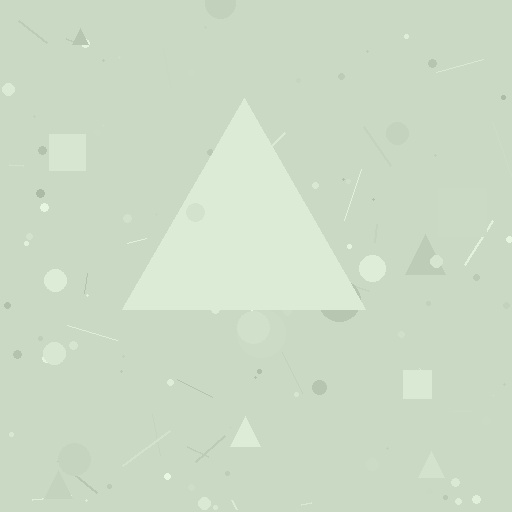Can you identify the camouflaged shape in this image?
The camouflaged shape is a triangle.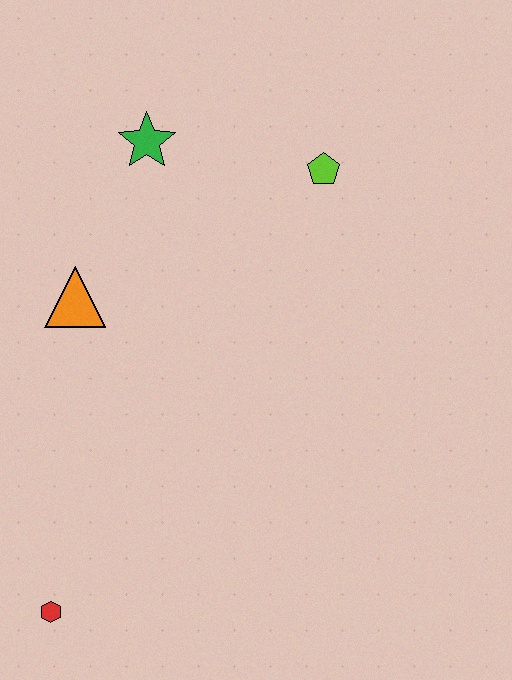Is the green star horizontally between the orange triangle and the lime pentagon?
Yes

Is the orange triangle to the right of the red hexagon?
Yes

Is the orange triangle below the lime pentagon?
Yes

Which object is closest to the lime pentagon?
The green star is closest to the lime pentagon.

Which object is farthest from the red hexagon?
The lime pentagon is farthest from the red hexagon.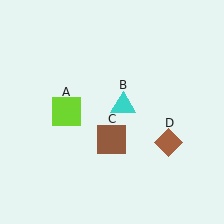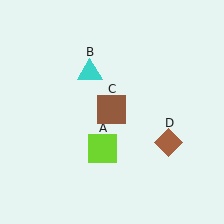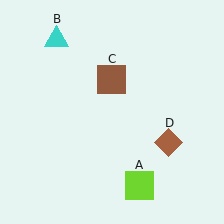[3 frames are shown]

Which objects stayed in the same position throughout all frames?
Brown diamond (object D) remained stationary.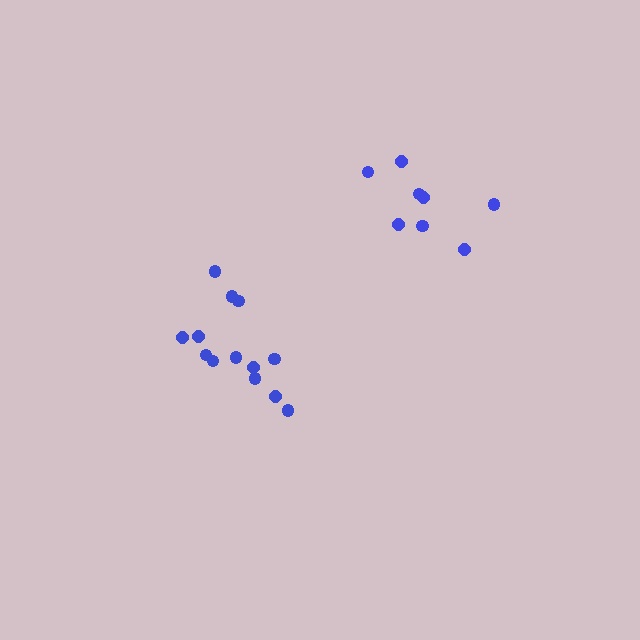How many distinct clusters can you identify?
There are 2 distinct clusters.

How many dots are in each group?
Group 1: 8 dots, Group 2: 13 dots (21 total).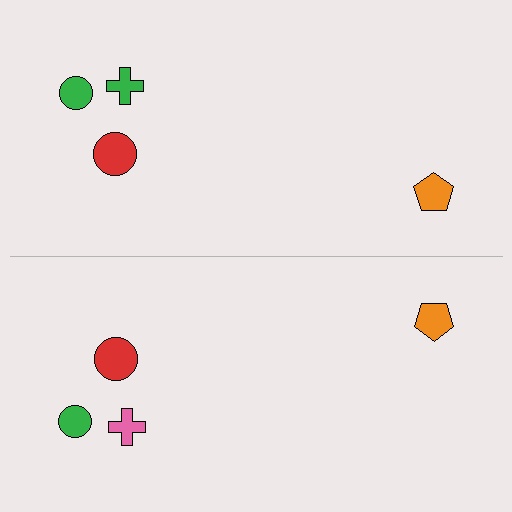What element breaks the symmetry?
The pink cross on the bottom side breaks the symmetry — its mirror counterpart is green.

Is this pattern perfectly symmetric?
No, the pattern is not perfectly symmetric. The pink cross on the bottom side breaks the symmetry — its mirror counterpart is green.